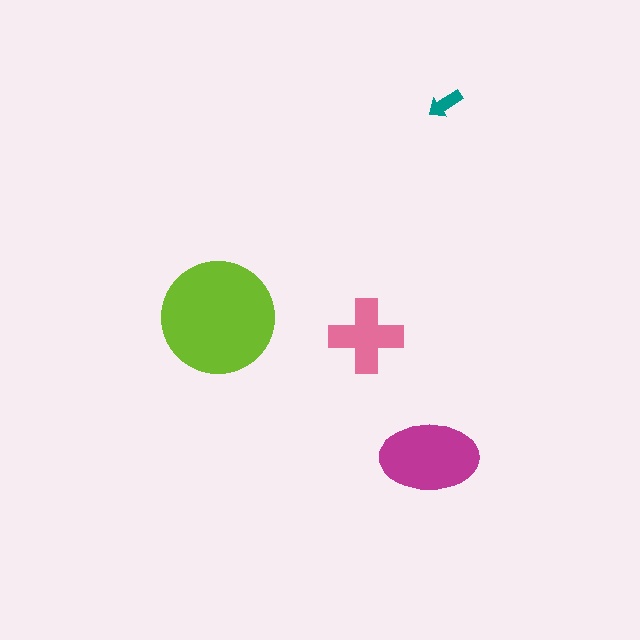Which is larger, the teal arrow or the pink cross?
The pink cross.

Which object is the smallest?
The teal arrow.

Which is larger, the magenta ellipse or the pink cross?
The magenta ellipse.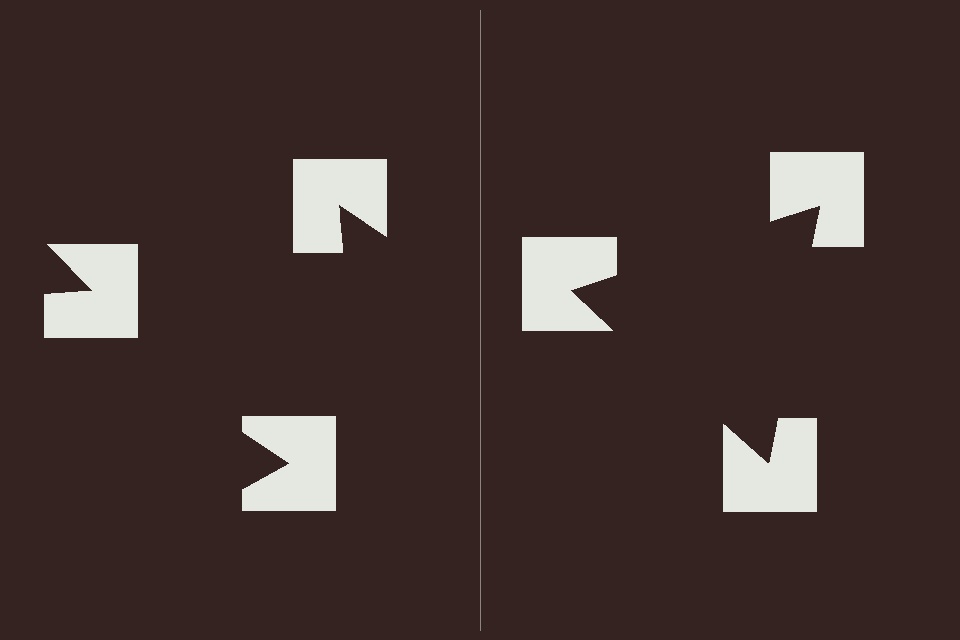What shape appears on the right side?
An illusory triangle.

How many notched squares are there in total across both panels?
6 — 3 on each side.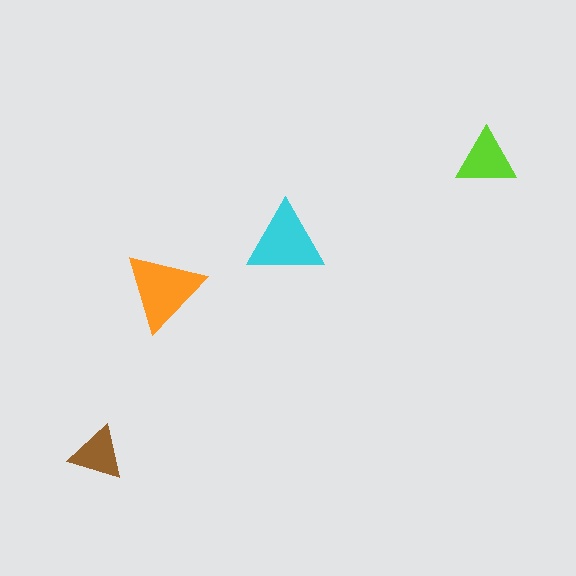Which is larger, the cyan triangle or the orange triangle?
The orange one.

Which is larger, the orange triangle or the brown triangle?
The orange one.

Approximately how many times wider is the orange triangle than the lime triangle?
About 1.5 times wider.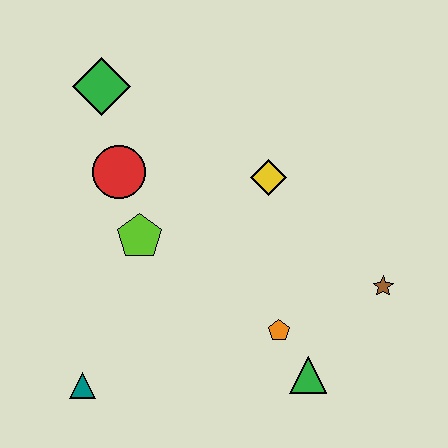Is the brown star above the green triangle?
Yes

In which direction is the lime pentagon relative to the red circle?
The lime pentagon is below the red circle.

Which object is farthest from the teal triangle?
The brown star is farthest from the teal triangle.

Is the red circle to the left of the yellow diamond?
Yes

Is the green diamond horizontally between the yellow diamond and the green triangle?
No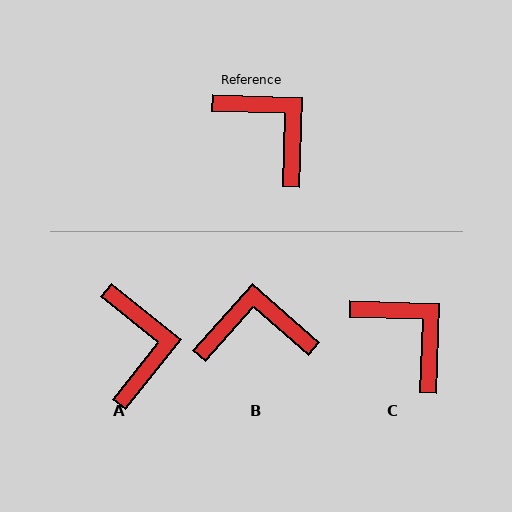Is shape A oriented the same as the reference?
No, it is off by about 36 degrees.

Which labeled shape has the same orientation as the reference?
C.